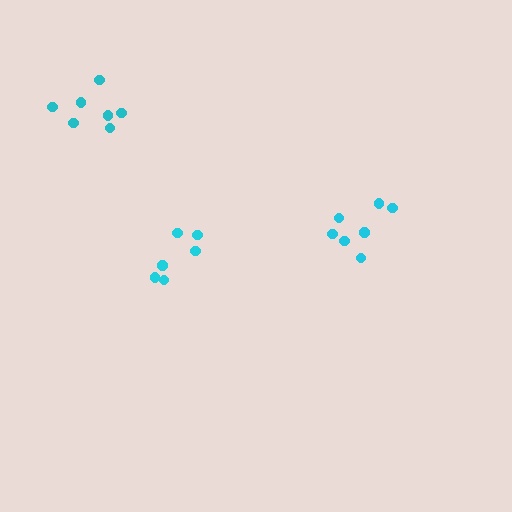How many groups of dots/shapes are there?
There are 3 groups.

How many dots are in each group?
Group 1: 6 dots, Group 2: 7 dots, Group 3: 7 dots (20 total).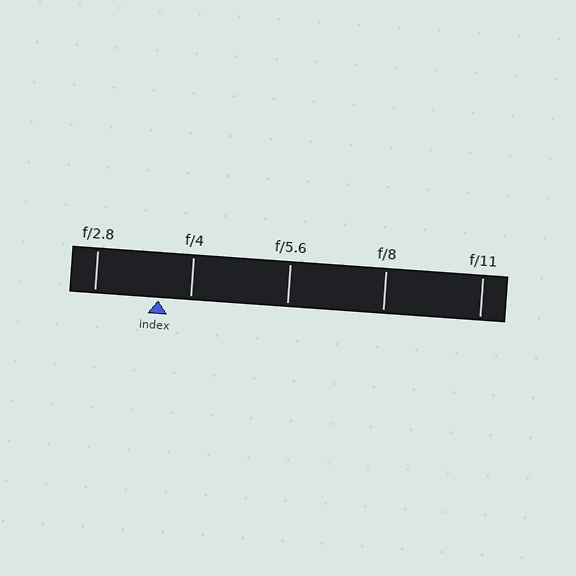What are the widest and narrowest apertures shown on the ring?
The widest aperture shown is f/2.8 and the narrowest is f/11.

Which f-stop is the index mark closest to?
The index mark is closest to f/4.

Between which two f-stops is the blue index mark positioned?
The index mark is between f/2.8 and f/4.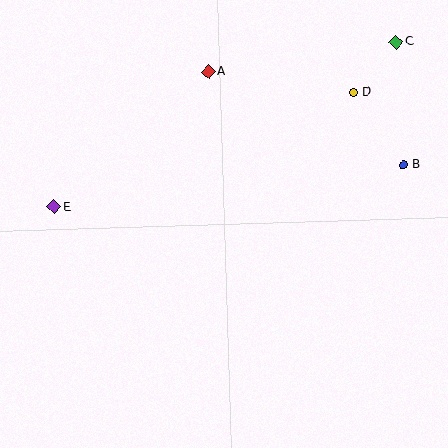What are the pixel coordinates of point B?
Point B is at (403, 165).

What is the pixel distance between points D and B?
The distance between D and B is 88 pixels.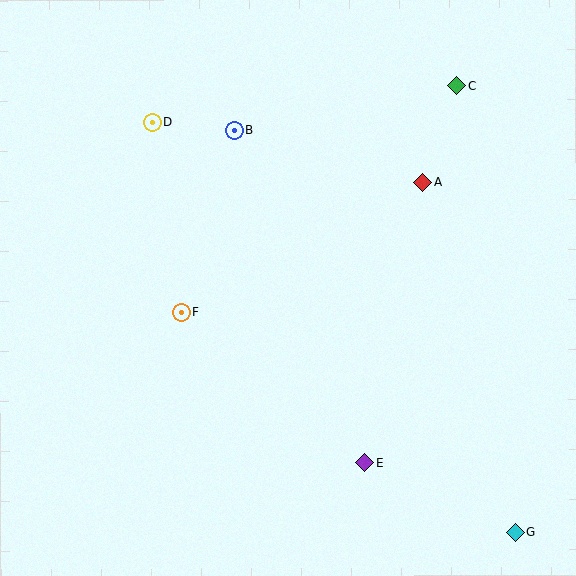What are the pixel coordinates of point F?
Point F is at (181, 313).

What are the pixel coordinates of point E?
Point E is at (365, 462).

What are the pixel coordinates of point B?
Point B is at (235, 130).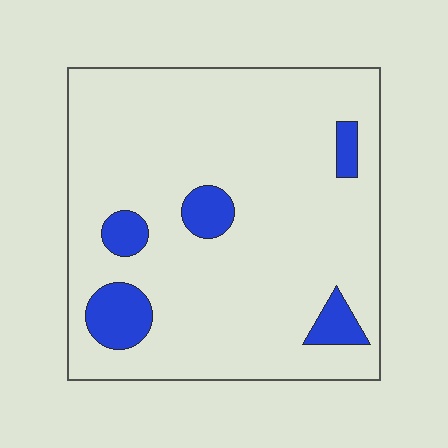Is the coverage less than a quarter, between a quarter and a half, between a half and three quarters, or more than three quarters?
Less than a quarter.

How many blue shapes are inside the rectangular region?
5.